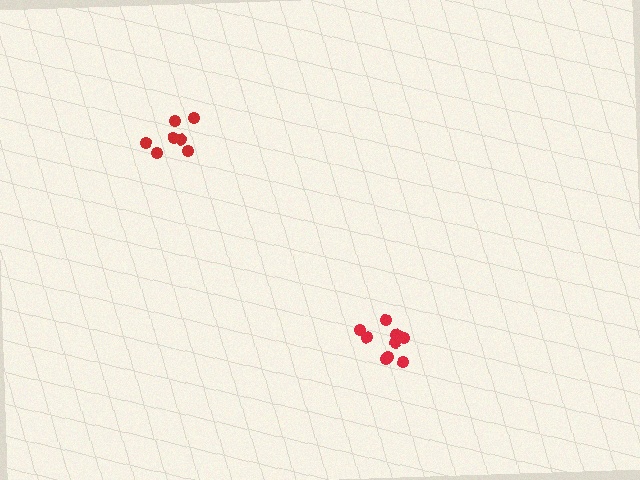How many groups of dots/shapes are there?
There are 2 groups.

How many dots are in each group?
Group 1: 7 dots, Group 2: 10 dots (17 total).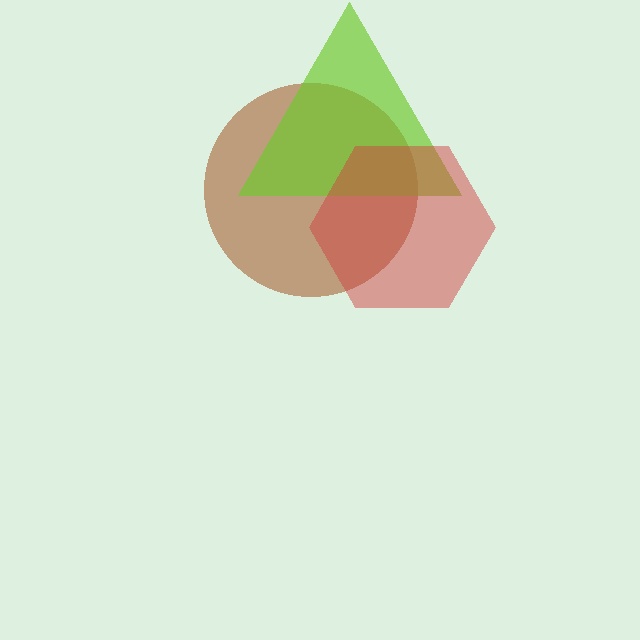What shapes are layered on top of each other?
The layered shapes are: a brown circle, a lime triangle, a red hexagon.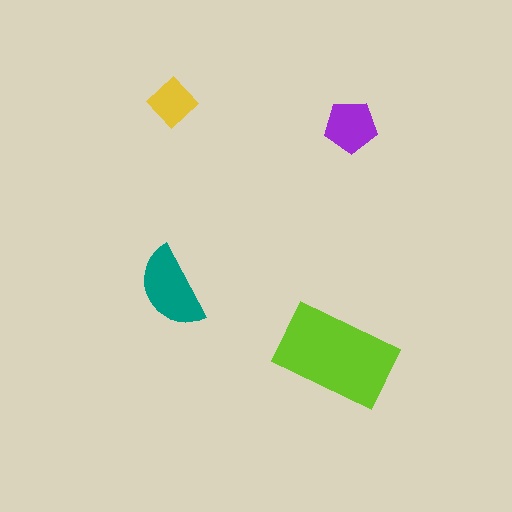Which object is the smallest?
The yellow diamond.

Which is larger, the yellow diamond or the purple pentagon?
The purple pentagon.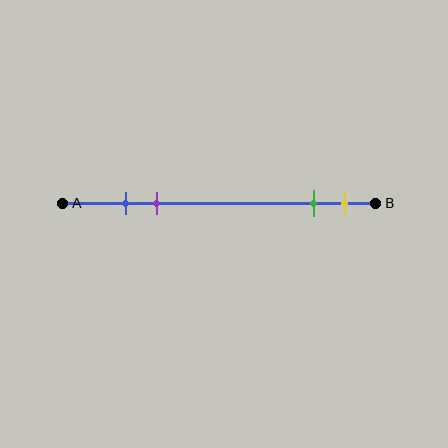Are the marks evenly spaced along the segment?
No, the marks are not evenly spaced.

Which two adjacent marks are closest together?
The blue and purple marks are the closest adjacent pair.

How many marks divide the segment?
There are 4 marks dividing the segment.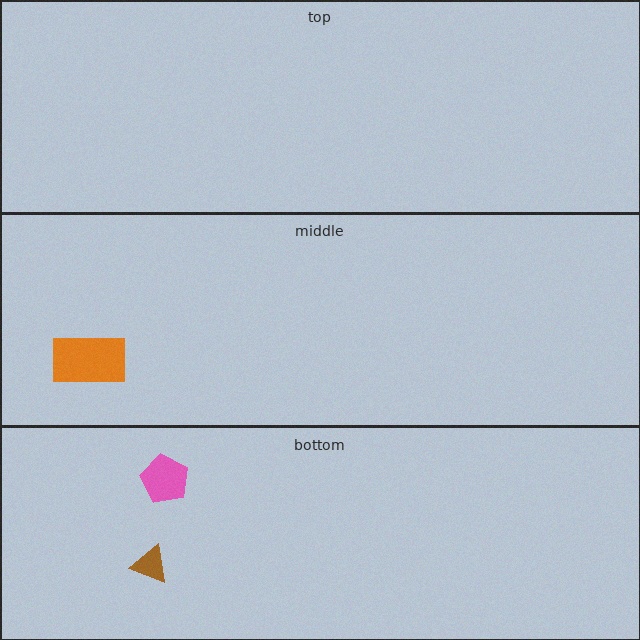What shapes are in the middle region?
The orange rectangle.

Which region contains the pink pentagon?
The bottom region.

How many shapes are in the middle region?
1.